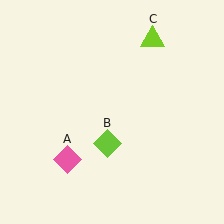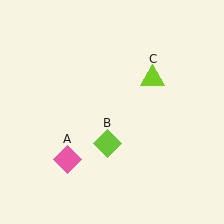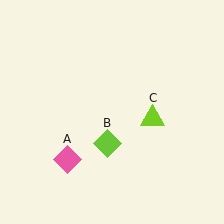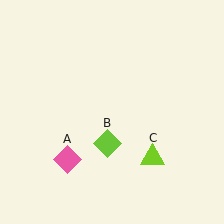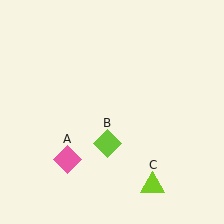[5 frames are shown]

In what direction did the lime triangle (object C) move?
The lime triangle (object C) moved down.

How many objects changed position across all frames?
1 object changed position: lime triangle (object C).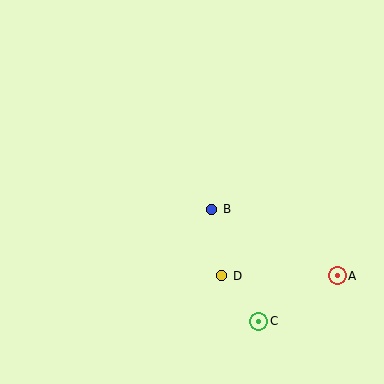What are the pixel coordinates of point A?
Point A is at (337, 276).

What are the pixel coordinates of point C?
Point C is at (259, 321).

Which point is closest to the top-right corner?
Point B is closest to the top-right corner.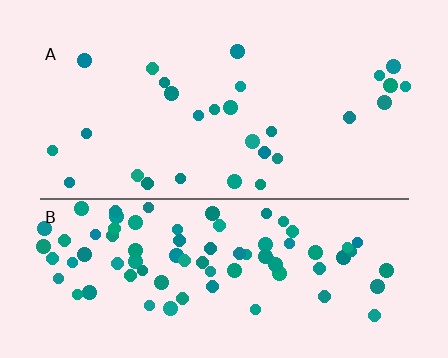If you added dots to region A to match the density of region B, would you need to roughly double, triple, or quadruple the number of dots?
Approximately triple.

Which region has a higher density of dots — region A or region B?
B (the bottom).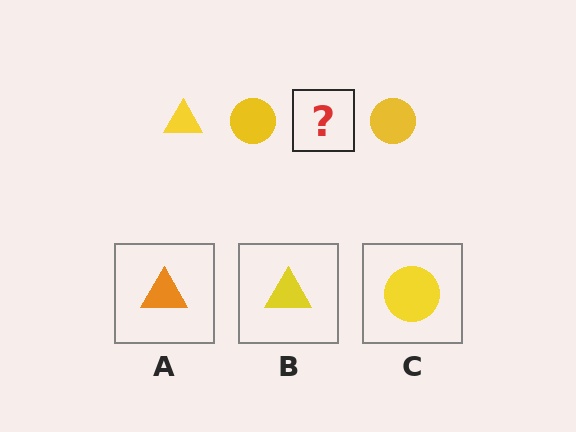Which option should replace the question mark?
Option B.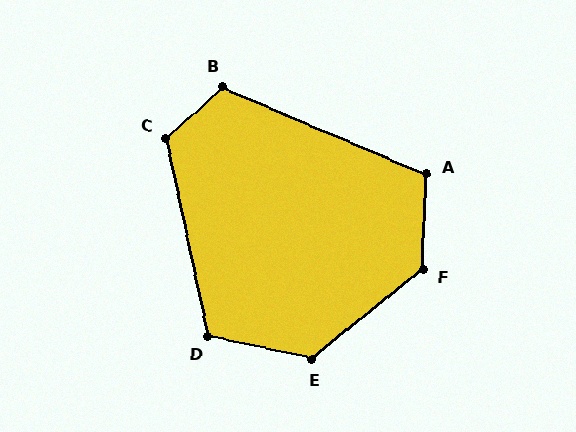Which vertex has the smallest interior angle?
A, at approximately 111 degrees.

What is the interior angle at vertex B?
Approximately 115 degrees (obtuse).